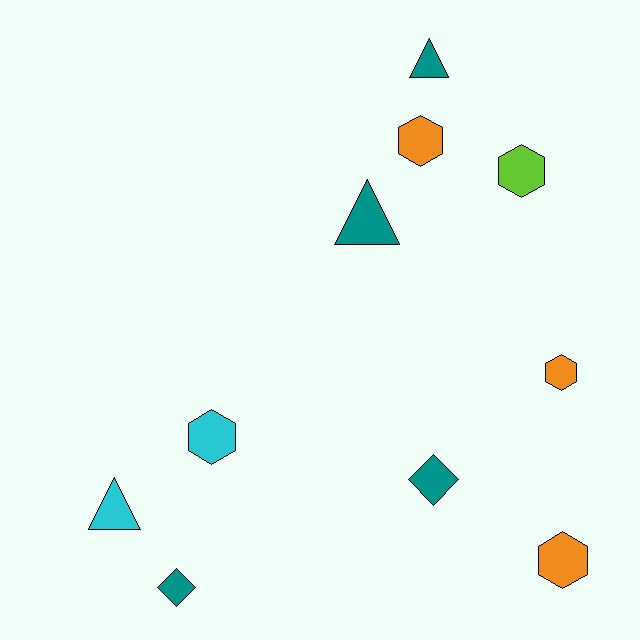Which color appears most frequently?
Teal, with 4 objects.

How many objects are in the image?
There are 10 objects.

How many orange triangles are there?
There are no orange triangles.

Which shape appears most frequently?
Hexagon, with 5 objects.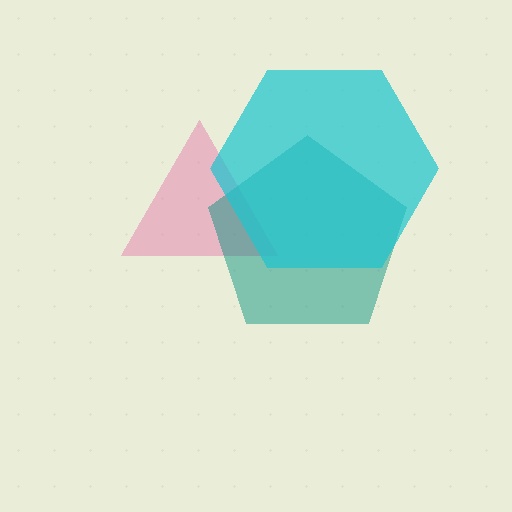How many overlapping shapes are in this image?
There are 3 overlapping shapes in the image.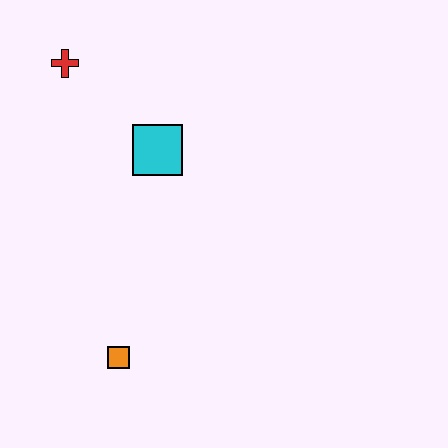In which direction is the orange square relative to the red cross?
The orange square is below the red cross.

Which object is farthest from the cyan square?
The orange square is farthest from the cyan square.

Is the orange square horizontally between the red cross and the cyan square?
Yes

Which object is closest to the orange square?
The cyan square is closest to the orange square.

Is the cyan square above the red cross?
No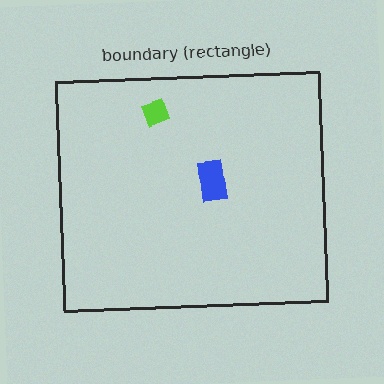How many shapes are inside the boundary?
2 inside, 0 outside.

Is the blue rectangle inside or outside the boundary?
Inside.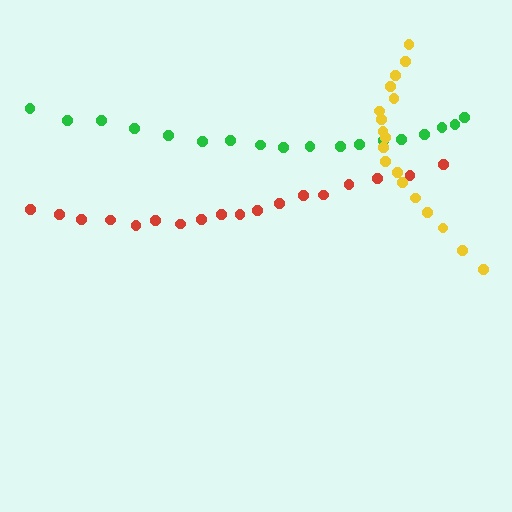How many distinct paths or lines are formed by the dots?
There are 3 distinct paths.